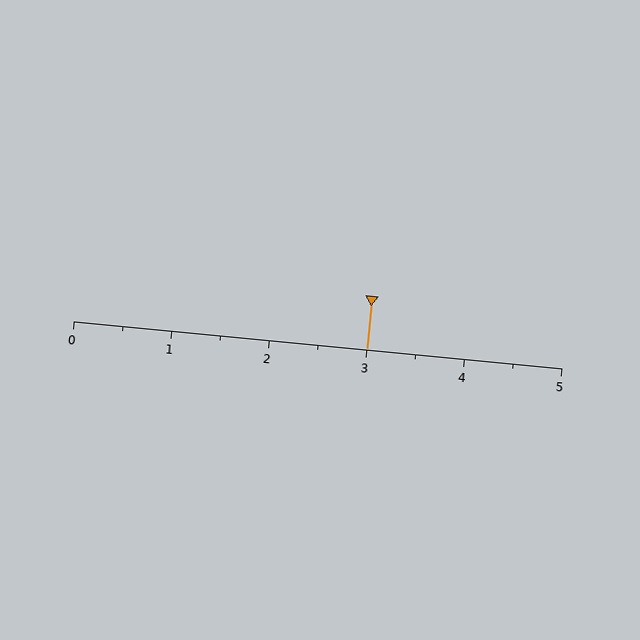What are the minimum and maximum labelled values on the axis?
The axis runs from 0 to 5.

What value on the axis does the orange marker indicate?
The marker indicates approximately 3.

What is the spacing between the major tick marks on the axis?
The major ticks are spaced 1 apart.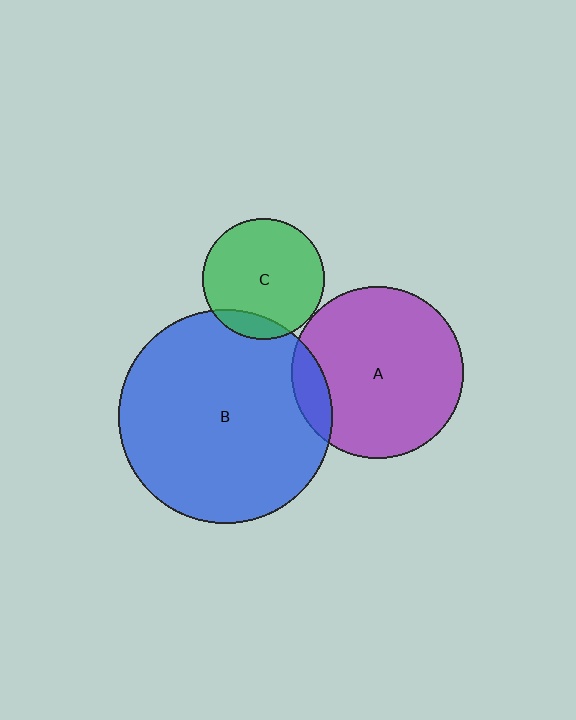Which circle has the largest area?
Circle B (blue).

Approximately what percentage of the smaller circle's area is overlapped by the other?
Approximately 10%.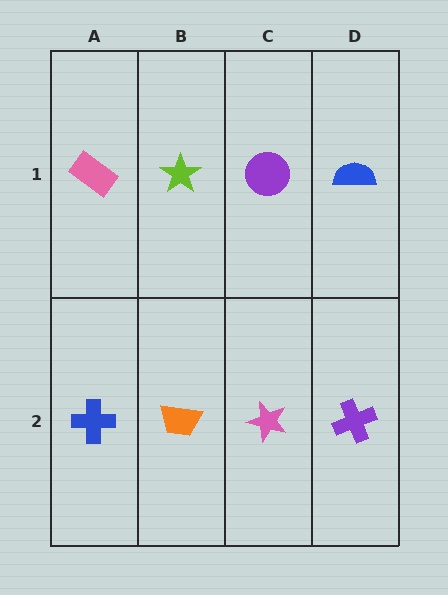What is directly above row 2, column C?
A purple circle.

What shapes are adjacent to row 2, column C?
A purple circle (row 1, column C), an orange trapezoid (row 2, column B), a purple cross (row 2, column D).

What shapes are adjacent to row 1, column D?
A purple cross (row 2, column D), a purple circle (row 1, column C).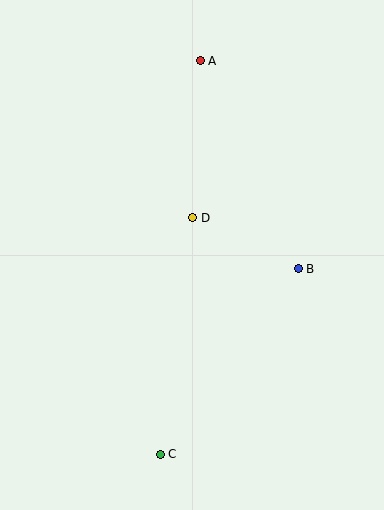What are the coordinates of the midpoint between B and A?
The midpoint between B and A is at (249, 165).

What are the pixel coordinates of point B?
Point B is at (298, 269).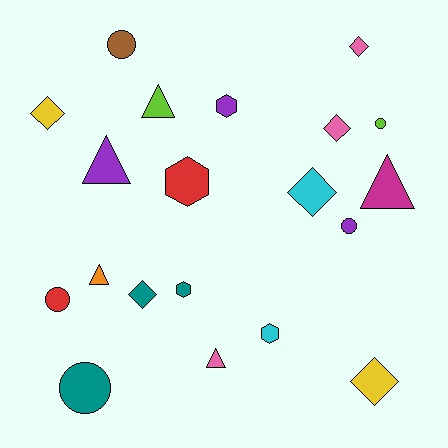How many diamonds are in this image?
There are 6 diamonds.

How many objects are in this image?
There are 20 objects.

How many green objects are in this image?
There are no green objects.